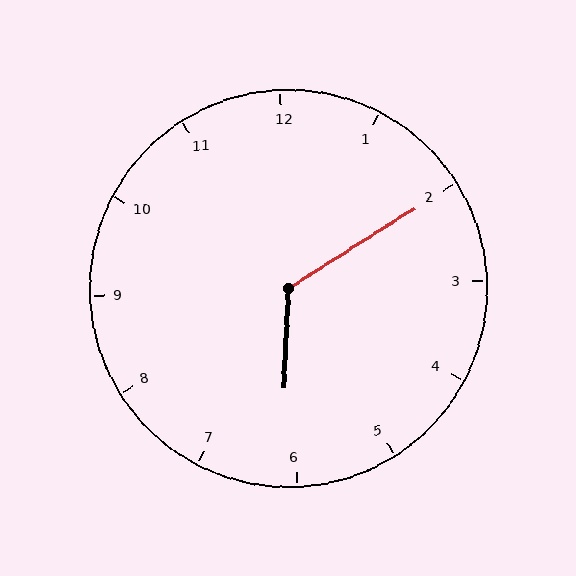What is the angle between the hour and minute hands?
Approximately 125 degrees.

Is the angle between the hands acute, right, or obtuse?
It is obtuse.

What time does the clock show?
6:10.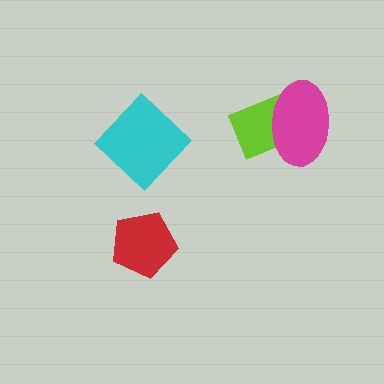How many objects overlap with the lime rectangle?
1 object overlaps with the lime rectangle.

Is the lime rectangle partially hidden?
Yes, it is partially covered by another shape.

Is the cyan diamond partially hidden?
No, no other shape covers it.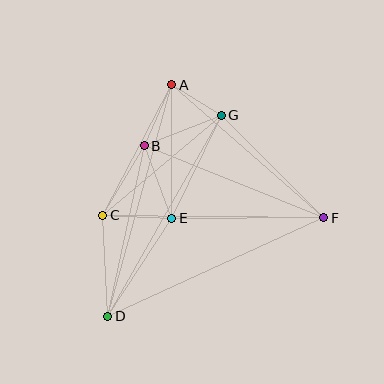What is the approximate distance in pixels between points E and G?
The distance between E and G is approximately 114 pixels.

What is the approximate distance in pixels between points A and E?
The distance between A and E is approximately 133 pixels.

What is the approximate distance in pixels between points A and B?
The distance between A and B is approximately 67 pixels.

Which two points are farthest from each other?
Points A and D are farthest from each other.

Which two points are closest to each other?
Points A and G are closest to each other.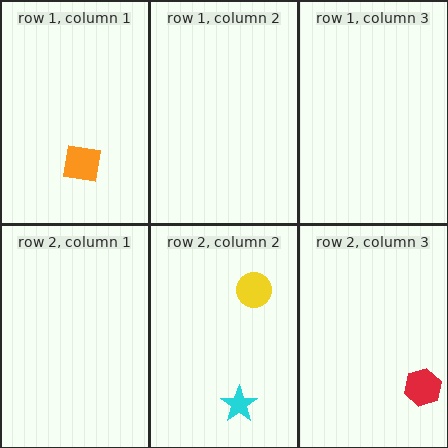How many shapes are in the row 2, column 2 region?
2.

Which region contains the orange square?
The row 1, column 1 region.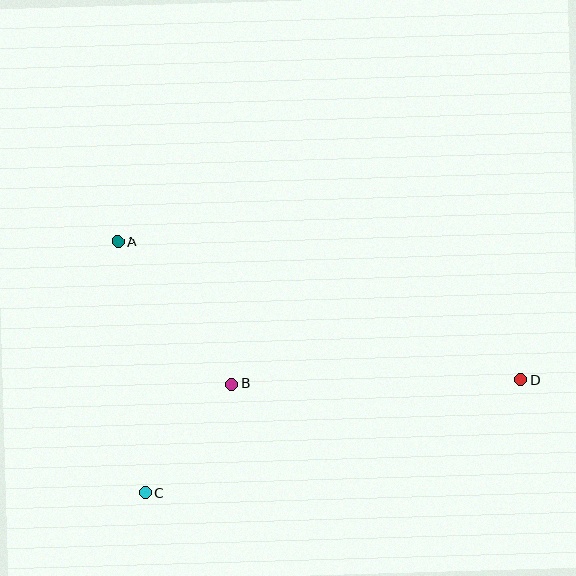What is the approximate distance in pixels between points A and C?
The distance between A and C is approximately 253 pixels.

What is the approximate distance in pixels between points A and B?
The distance between A and B is approximately 182 pixels.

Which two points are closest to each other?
Points B and C are closest to each other.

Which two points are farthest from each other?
Points A and D are farthest from each other.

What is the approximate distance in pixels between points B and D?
The distance between B and D is approximately 289 pixels.